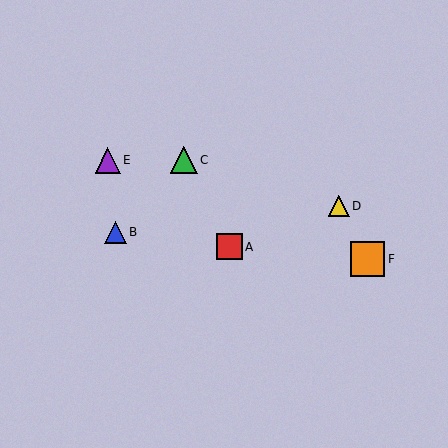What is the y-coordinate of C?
Object C is at y≈160.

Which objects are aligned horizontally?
Objects C, E are aligned horizontally.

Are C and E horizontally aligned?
Yes, both are at y≈160.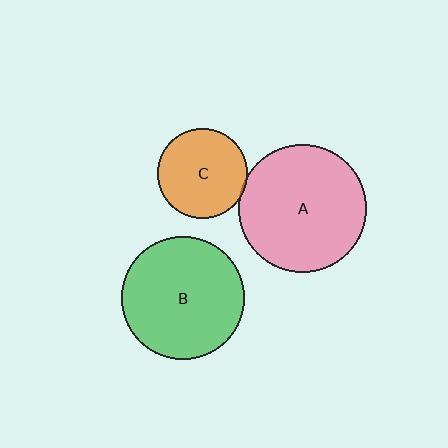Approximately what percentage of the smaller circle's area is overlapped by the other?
Approximately 5%.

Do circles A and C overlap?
Yes.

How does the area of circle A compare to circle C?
Approximately 2.0 times.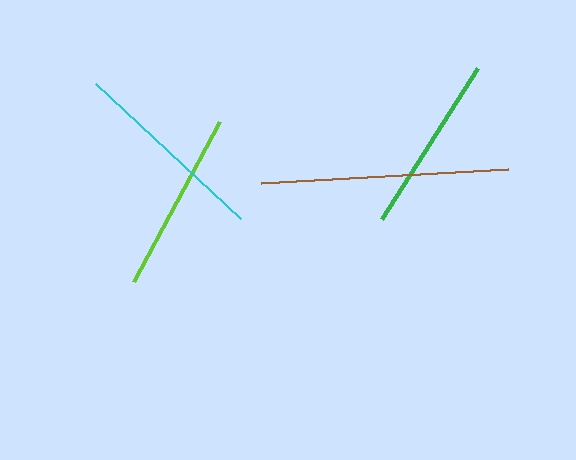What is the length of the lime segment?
The lime segment is approximately 182 pixels long.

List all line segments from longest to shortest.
From longest to shortest: brown, cyan, lime, green.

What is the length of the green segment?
The green segment is approximately 179 pixels long.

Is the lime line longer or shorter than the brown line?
The brown line is longer than the lime line.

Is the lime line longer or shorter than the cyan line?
The cyan line is longer than the lime line.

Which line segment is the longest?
The brown line is the longest at approximately 247 pixels.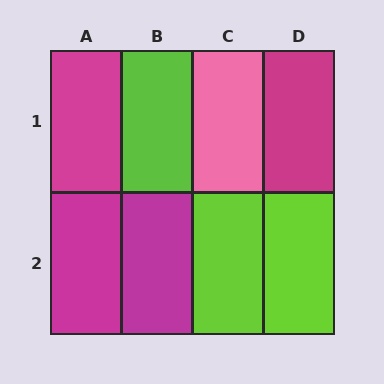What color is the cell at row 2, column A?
Magenta.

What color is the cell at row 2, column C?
Lime.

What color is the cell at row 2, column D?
Lime.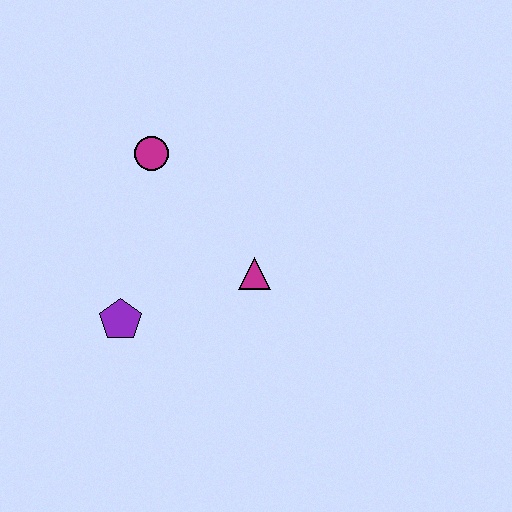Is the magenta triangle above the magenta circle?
No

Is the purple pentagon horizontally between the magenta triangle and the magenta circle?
No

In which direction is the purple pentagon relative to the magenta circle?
The purple pentagon is below the magenta circle.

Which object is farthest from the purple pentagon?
The magenta circle is farthest from the purple pentagon.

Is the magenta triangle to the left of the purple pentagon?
No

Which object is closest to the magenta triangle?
The purple pentagon is closest to the magenta triangle.